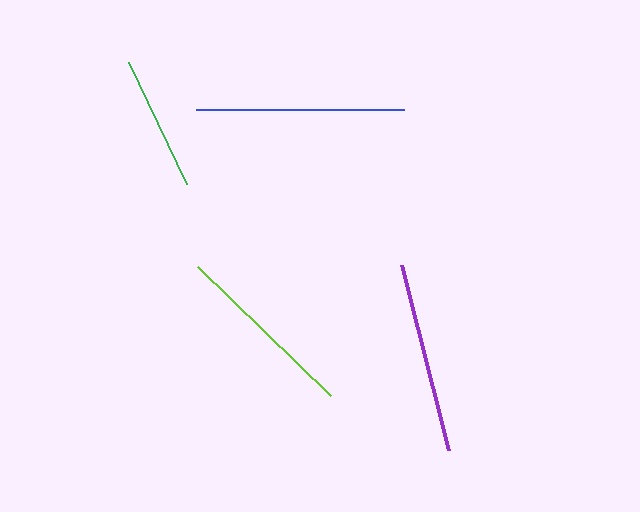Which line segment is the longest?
The blue line is the longest at approximately 208 pixels.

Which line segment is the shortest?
The green line is the shortest at approximately 135 pixels.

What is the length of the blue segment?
The blue segment is approximately 208 pixels long.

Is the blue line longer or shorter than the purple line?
The blue line is longer than the purple line.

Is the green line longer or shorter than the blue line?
The blue line is longer than the green line.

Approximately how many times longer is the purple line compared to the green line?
The purple line is approximately 1.4 times the length of the green line.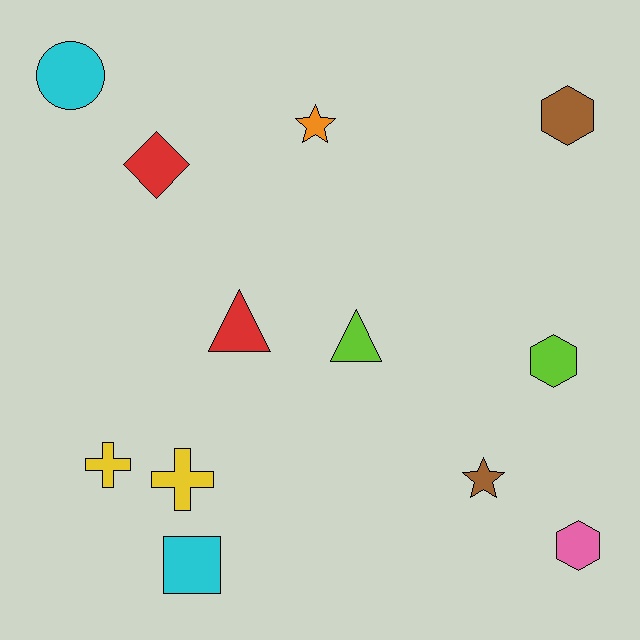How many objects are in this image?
There are 12 objects.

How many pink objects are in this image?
There is 1 pink object.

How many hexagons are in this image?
There are 3 hexagons.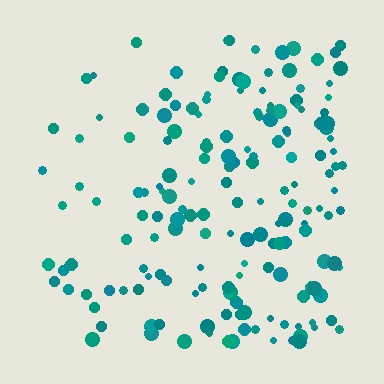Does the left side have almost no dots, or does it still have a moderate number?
Still a moderate number, just noticeably fewer than the right.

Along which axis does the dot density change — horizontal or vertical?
Horizontal.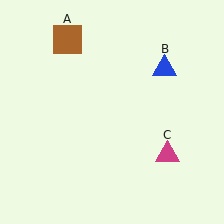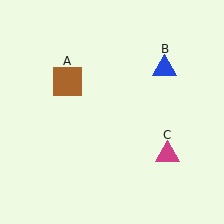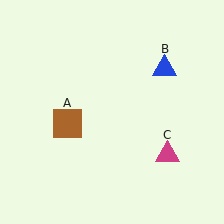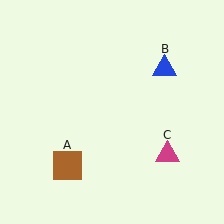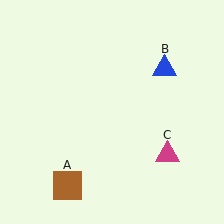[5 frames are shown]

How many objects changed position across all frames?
1 object changed position: brown square (object A).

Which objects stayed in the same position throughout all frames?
Blue triangle (object B) and magenta triangle (object C) remained stationary.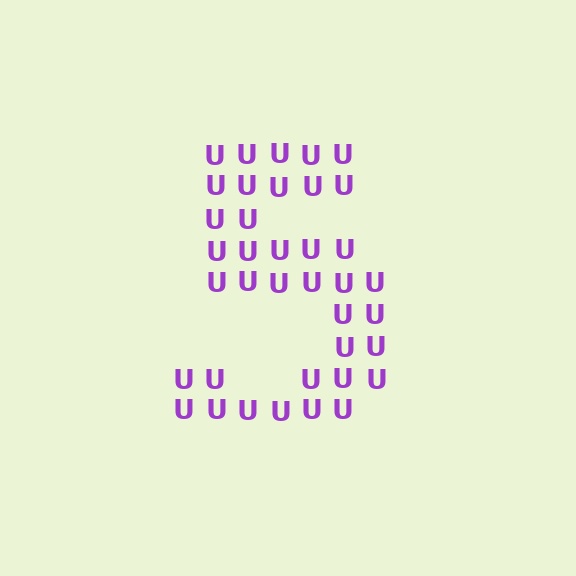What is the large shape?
The large shape is the digit 5.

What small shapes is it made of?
It is made of small letter U's.